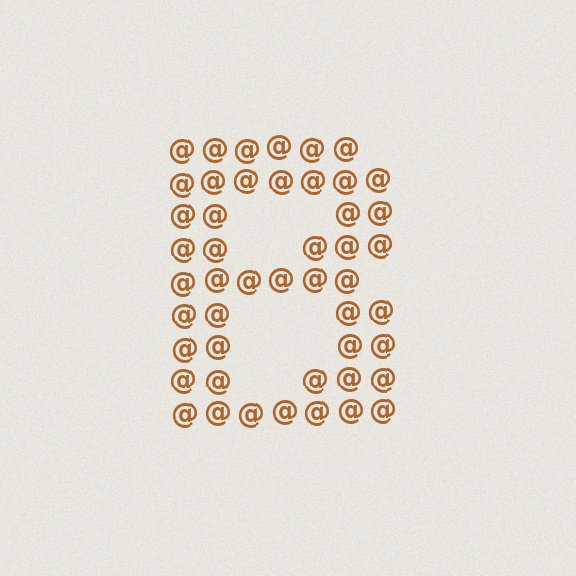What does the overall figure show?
The overall figure shows the letter B.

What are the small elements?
The small elements are at signs.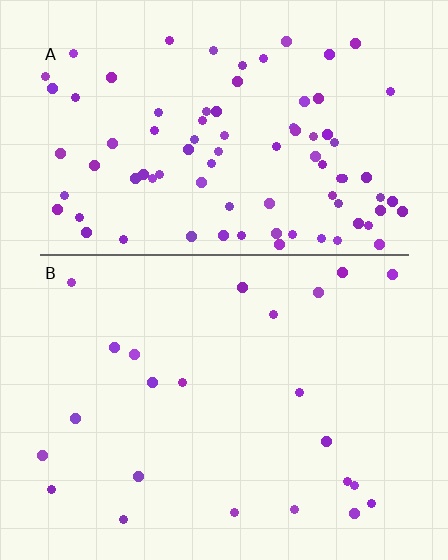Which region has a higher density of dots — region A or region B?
A (the top).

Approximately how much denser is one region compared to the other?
Approximately 3.7× — region A over region B.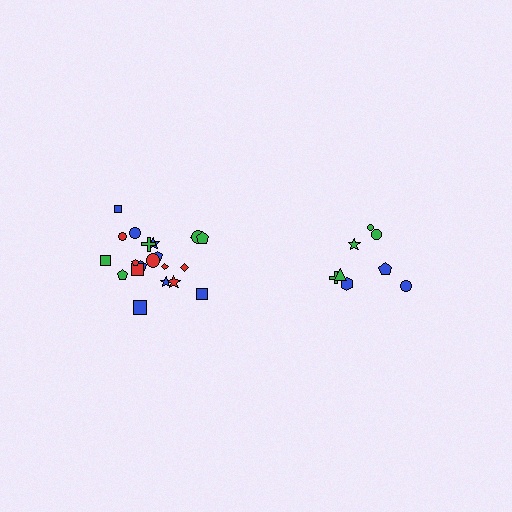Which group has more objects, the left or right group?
The left group.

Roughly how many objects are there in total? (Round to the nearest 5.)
Roughly 30 objects in total.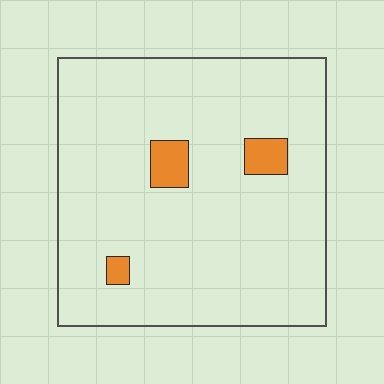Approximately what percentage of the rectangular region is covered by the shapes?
Approximately 5%.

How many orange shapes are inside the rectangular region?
3.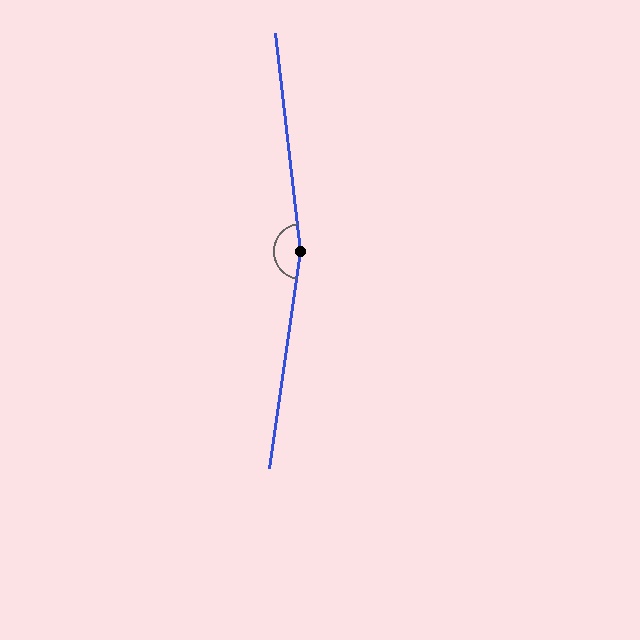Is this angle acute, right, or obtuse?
It is obtuse.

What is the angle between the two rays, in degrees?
Approximately 165 degrees.